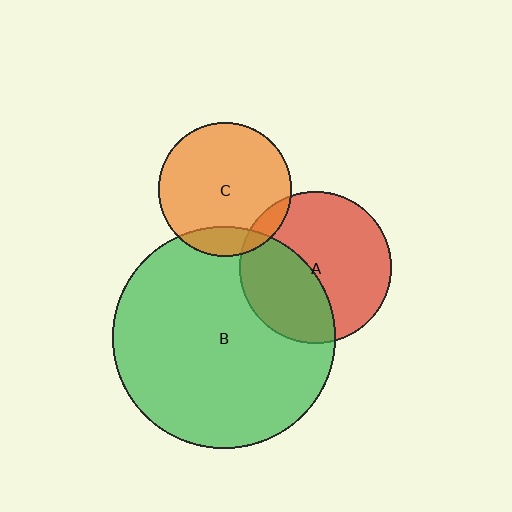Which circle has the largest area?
Circle B (green).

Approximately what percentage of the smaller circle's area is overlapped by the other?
Approximately 15%.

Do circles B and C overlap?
Yes.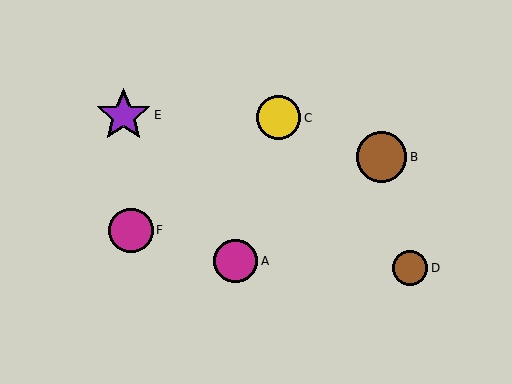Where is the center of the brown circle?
The center of the brown circle is at (410, 268).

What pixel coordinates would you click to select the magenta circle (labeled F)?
Click at (131, 230) to select the magenta circle F.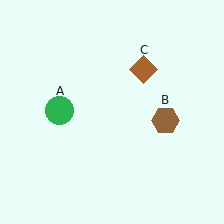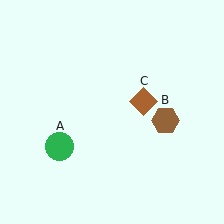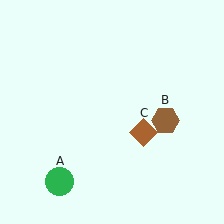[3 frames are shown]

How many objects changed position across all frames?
2 objects changed position: green circle (object A), brown diamond (object C).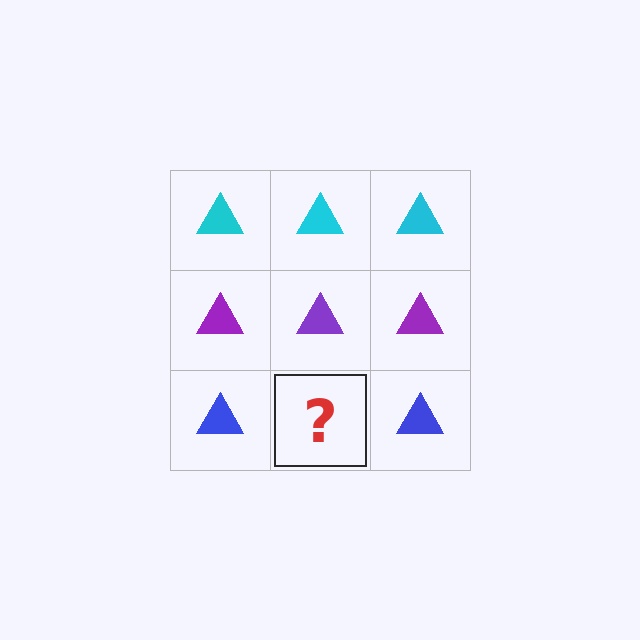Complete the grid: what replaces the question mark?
The question mark should be replaced with a blue triangle.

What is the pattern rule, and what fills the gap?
The rule is that each row has a consistent color. The gap should be filled with a blue triangle.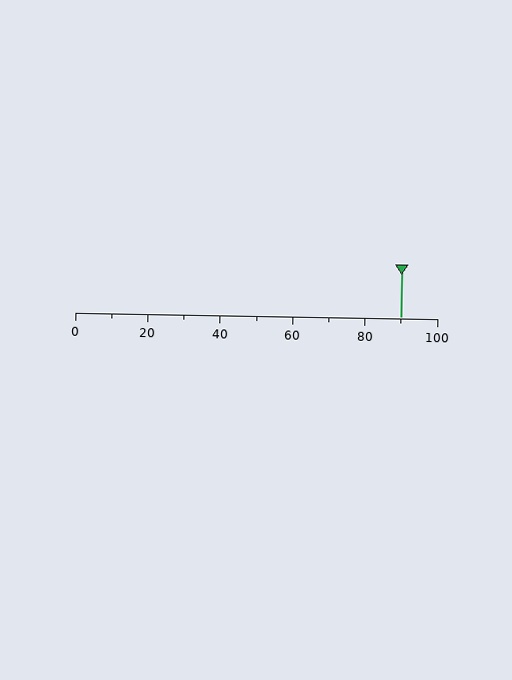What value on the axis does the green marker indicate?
The marker indicates approximately 90.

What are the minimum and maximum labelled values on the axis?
The axis runs from 0 to 100.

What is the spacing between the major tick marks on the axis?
The major ticks are spaced 20 apart.